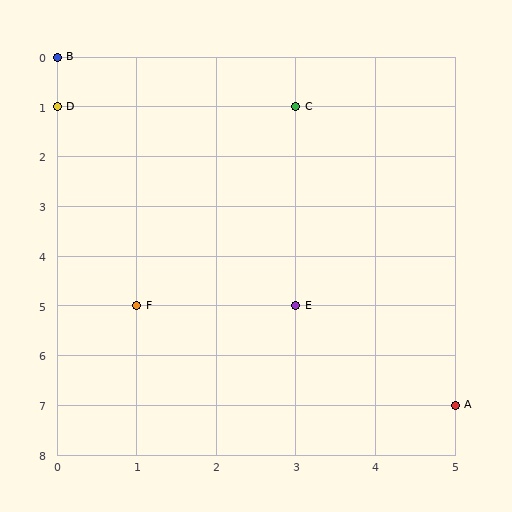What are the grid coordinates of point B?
Point B is at grid coordinates (0, 0).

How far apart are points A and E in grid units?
Points A and E are 2 columns and 2 rows apart (about 2.8 grid units diagonally).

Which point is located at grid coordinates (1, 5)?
Point F is at (1, 5).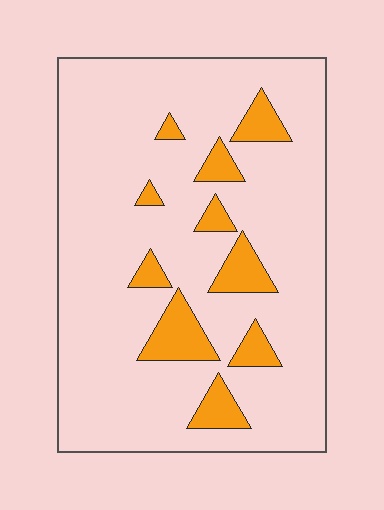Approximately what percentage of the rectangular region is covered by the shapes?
Approximately 15%.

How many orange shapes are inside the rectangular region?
10.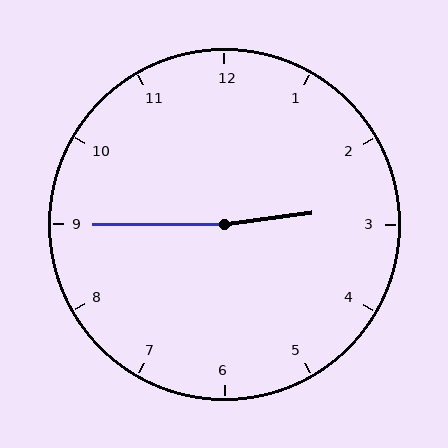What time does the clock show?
2:45.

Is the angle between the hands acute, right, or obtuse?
It is obtuse.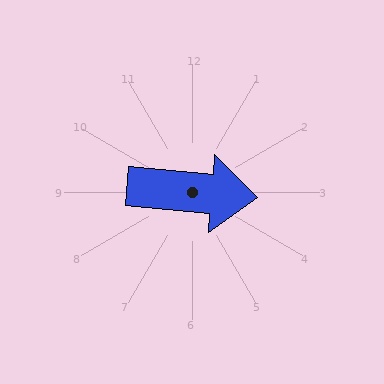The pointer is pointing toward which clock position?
Roughly 3 o'clock.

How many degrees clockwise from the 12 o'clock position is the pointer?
Approximately 95 degrees.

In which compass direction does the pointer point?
East.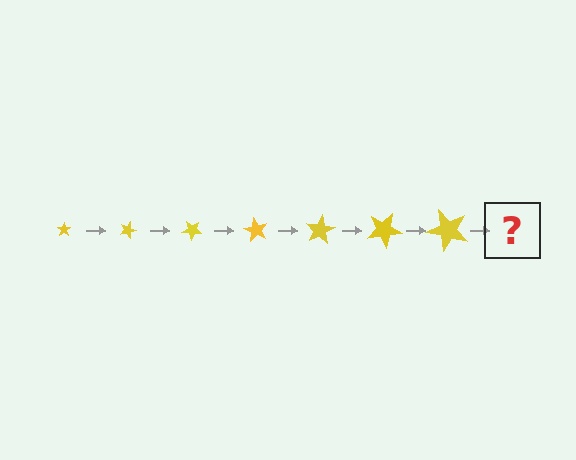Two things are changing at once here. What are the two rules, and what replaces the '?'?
The two rules are that the star grows larger each step and it rotates 20 degrees each step. The '?' should be a star, larger than the previous one and rotated 140 degrees from the start.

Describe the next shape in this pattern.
It should be a star, larger than the previous one and rotated 140 degrees from the start.